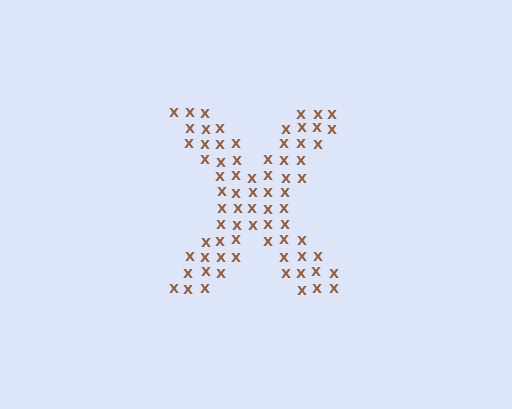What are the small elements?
The small elements are letter X's.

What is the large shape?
The large shape is the letter X.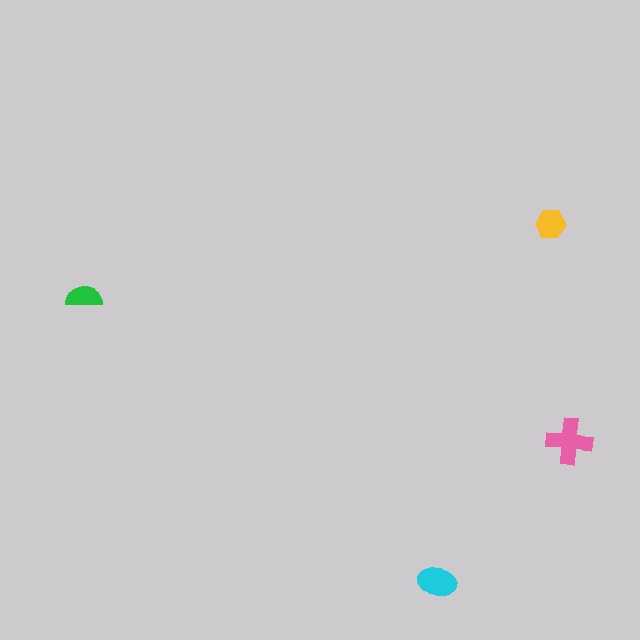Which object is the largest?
The pink cross.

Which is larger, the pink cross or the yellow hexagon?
The pink cross.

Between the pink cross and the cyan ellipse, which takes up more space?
The pink cross.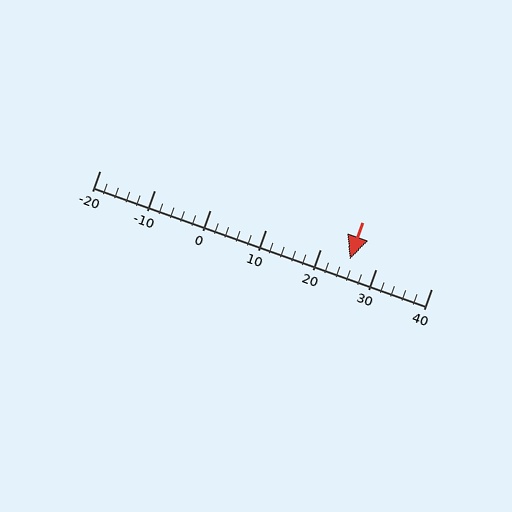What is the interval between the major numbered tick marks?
The major tick marks are spaced 10 units apart.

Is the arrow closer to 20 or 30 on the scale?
The arrow is closer to 30.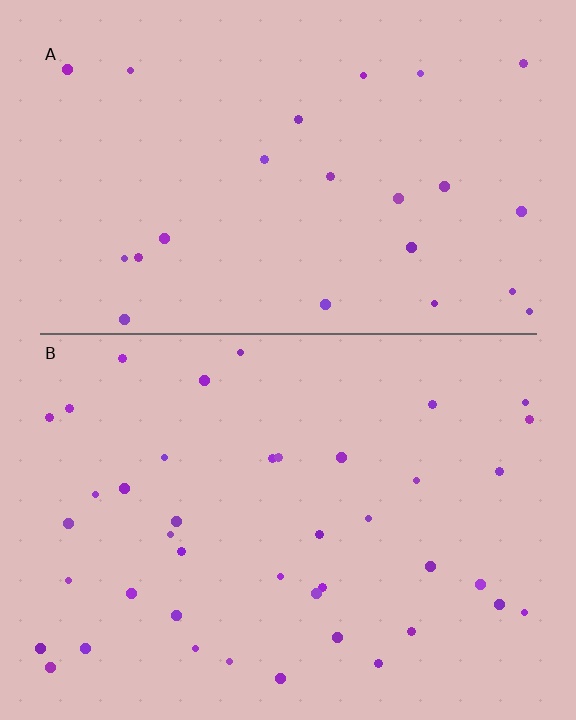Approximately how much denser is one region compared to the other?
Approximately 1.7× — region B over region A.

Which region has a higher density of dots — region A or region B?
B (the bottom).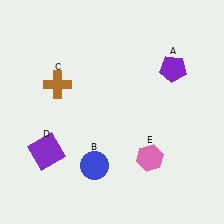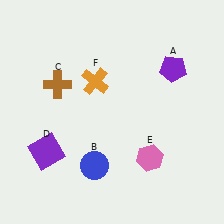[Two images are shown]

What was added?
An orange cross (F) was added in Image 2.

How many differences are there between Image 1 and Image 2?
There is 1 difference between the two images.